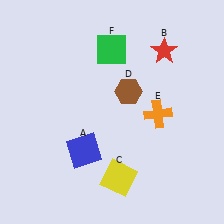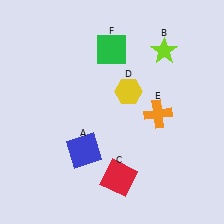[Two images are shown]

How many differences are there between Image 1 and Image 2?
There are 3 differences between the two images.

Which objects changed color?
B changed from red to lime. C changed from yellow to red. D changed from brown to yellow.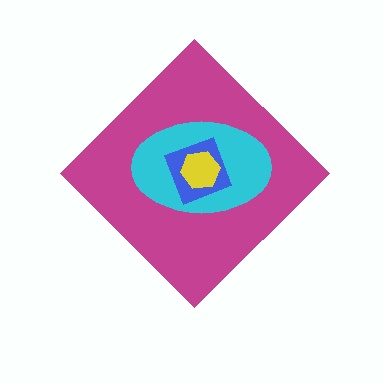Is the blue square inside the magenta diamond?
Yes.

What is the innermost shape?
The yellow hexagon.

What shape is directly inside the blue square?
The yellow hexagon.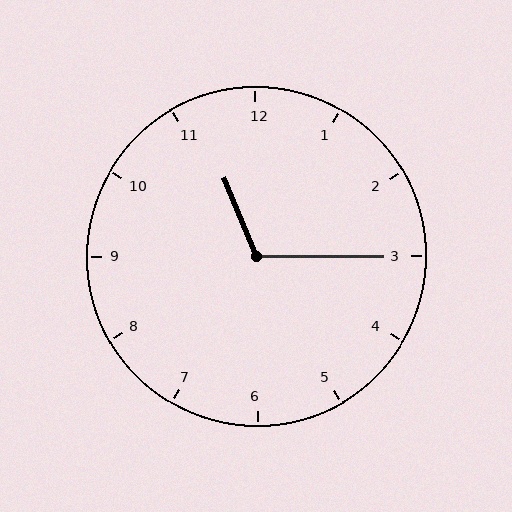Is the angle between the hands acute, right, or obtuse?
It is obtuse.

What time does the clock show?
11:15.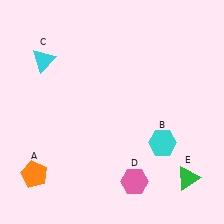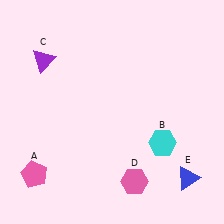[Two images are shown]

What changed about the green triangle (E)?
In Image 1, E is green. In Image 2, it changed to blue.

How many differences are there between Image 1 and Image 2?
There are 3 differences between the two images.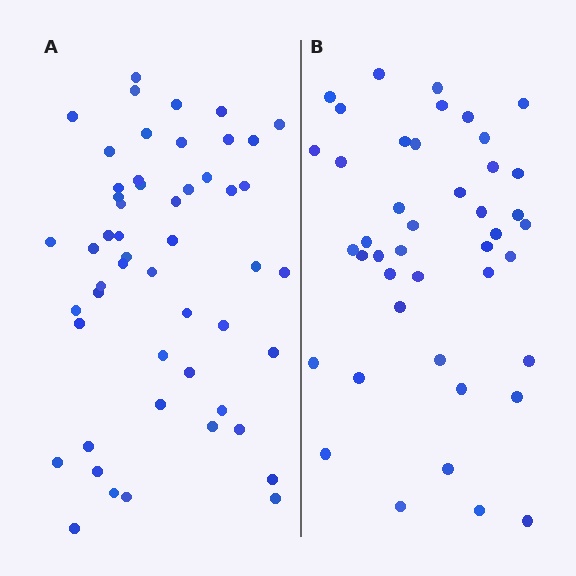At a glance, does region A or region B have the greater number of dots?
Region A (the left region) has more dots.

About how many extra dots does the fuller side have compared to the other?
Region A has roughly 8 or so more dots than region B.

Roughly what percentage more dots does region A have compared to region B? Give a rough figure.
About 20% more.